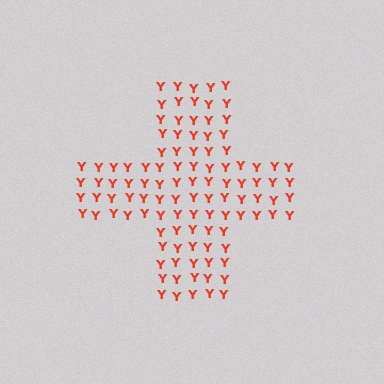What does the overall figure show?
The overall figure shows a cross.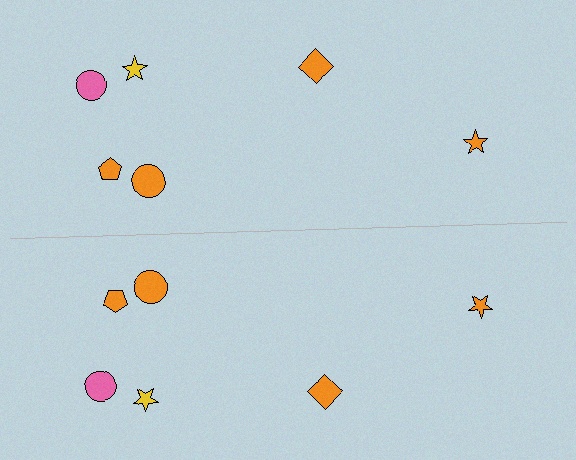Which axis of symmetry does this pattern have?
The pattern has a horizontal axis of symmetry running through the center of the image.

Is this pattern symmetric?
Yes, this pattern has bilateral (reflection) symmetry.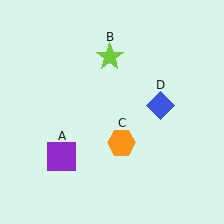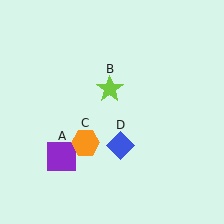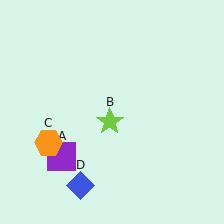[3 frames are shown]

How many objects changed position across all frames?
3 objects changed position: lime star (object B), orange hexagon (object C), blue diamond (object D).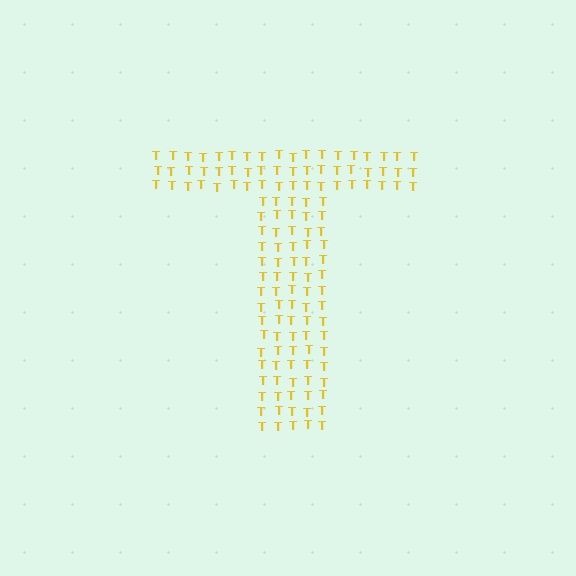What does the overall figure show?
The overall figure shows the letter T.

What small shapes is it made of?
It is made of small letter T's.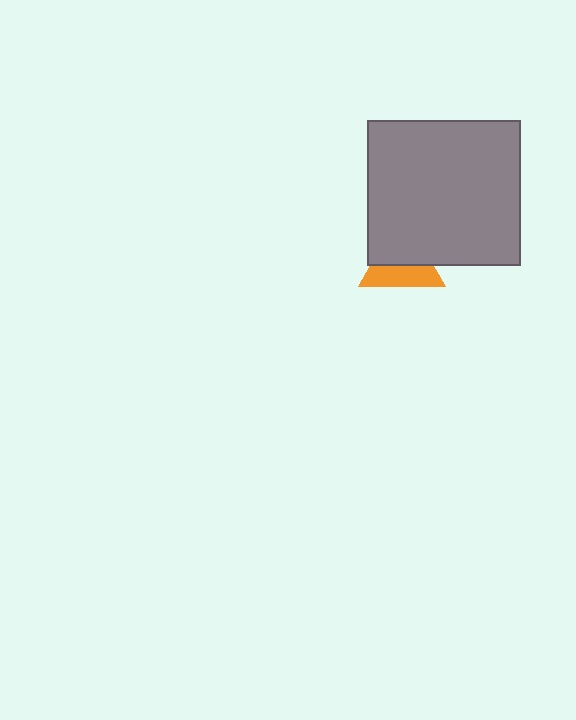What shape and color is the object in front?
The object in front is a gray rectangle.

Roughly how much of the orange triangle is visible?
About half of it is visible (roughly 49%).